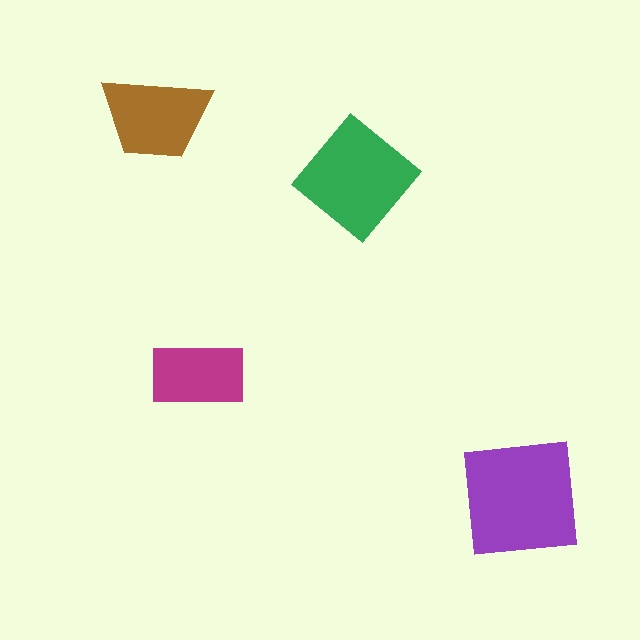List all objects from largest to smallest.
The purple square, the green diamond, the brown trapezoid, the magenta rectangle.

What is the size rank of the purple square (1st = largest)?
1st.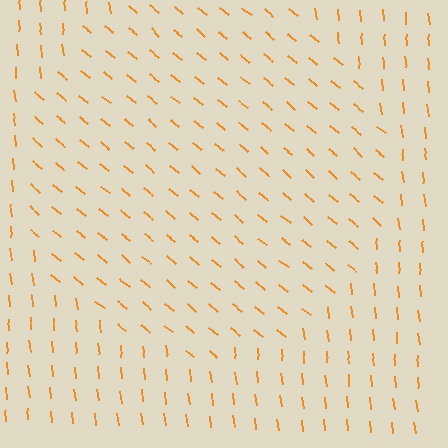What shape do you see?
I see a circle.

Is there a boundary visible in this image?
Yes, there is a texture boundary formed by a change in line orientation.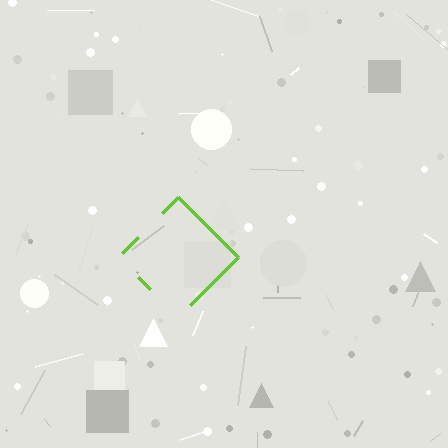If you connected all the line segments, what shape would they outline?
They would outline a diamond.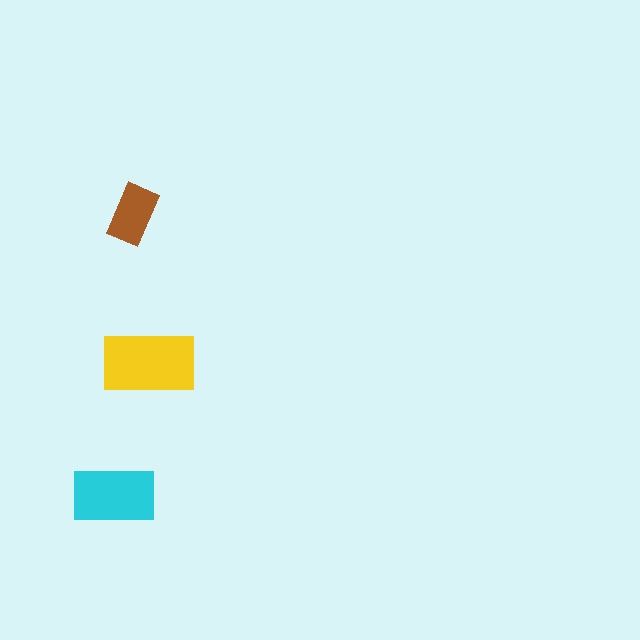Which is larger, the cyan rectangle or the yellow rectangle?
The yellow one.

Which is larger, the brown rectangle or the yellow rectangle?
The yellow one.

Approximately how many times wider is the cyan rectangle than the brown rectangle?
About 1.5 times wider.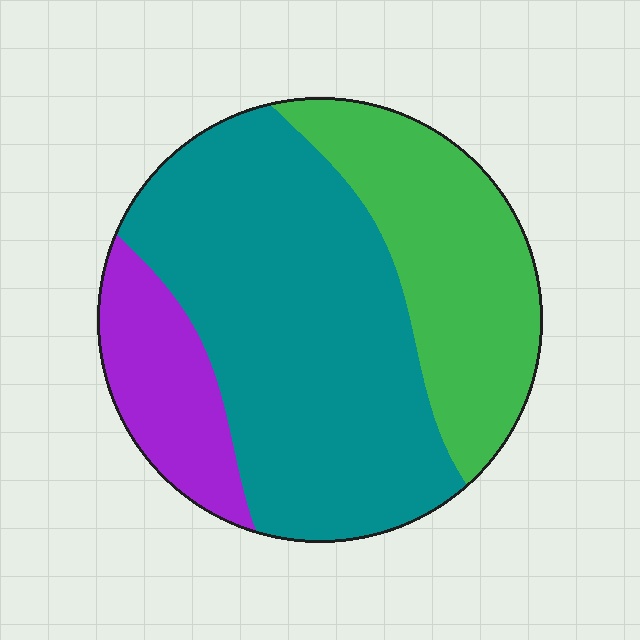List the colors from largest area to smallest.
From largest to smallest: teal, green, purple.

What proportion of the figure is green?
Green takes up between a quarter and a half of the figure.